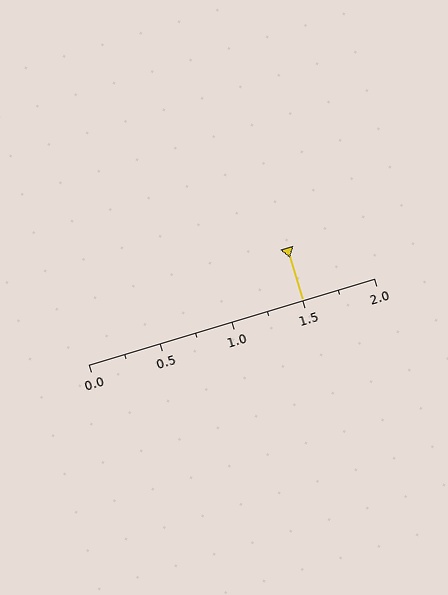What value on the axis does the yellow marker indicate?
The marker indicates approximately 1.5.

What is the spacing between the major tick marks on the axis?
The major ticks are spaced 0.5 apart.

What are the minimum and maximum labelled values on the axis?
The axis runs from 0.0 to 2.0.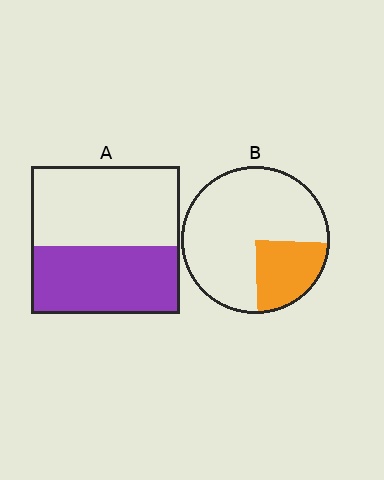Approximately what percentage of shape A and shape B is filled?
A is approximately 45% and B is approximately 25%.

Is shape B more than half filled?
No.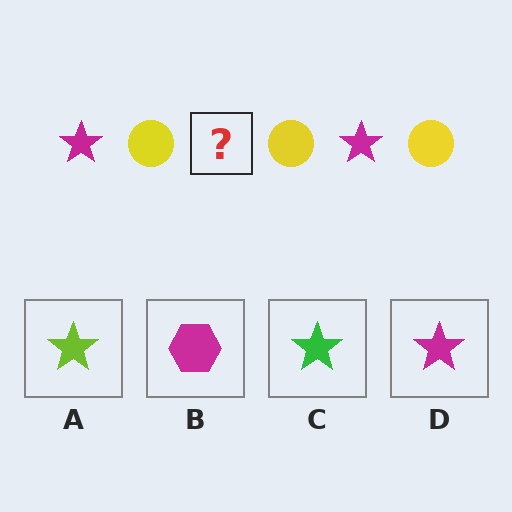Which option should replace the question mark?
Option D.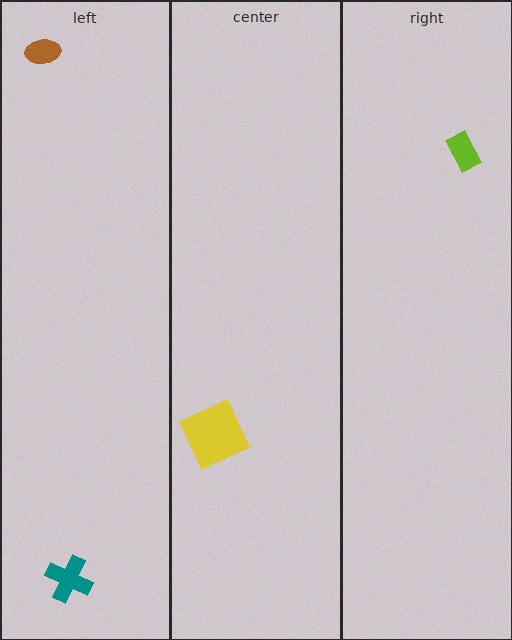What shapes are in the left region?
The brown ellipse, the teal cross.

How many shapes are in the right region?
1.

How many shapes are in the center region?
1.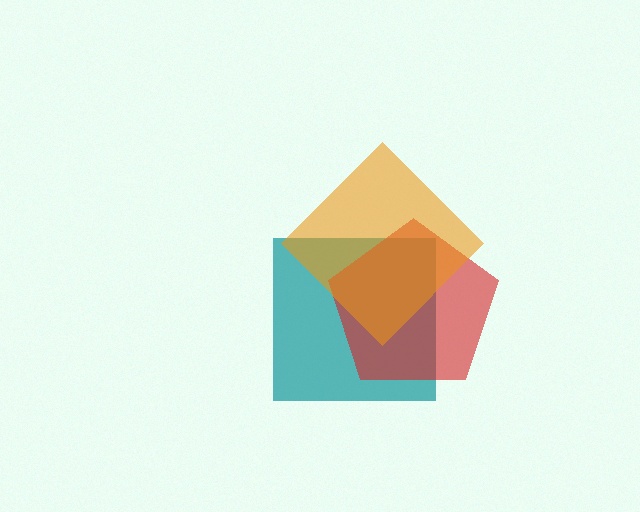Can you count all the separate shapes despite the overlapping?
Yes, there are 3 separate shapes.